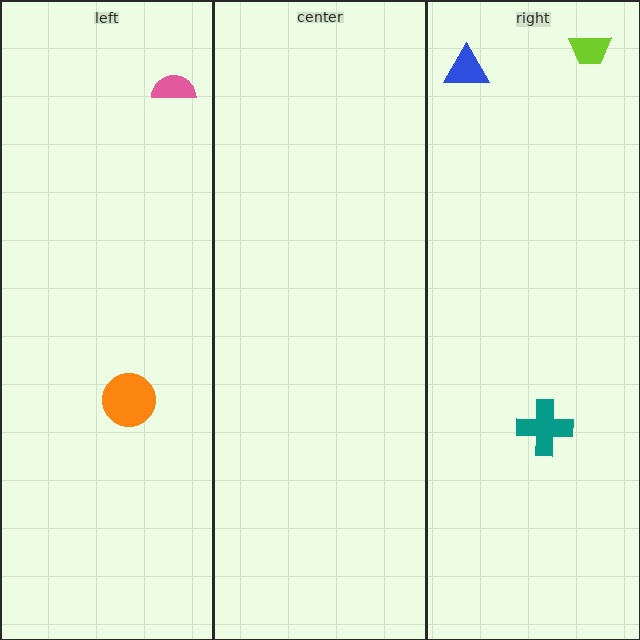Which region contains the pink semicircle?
The left region.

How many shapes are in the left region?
2.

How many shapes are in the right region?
3.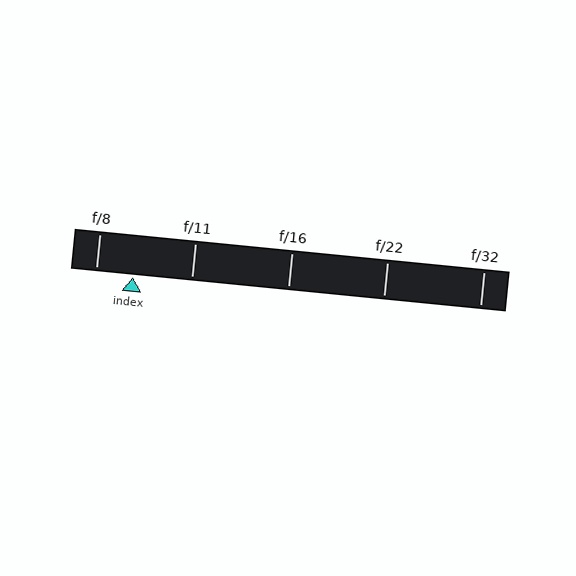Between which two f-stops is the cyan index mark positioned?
The index mark is between f/8 and f/11.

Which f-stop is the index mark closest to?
The index mark is closest to f/8.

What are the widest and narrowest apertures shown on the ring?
The widest aperture shown is f/8 and the narrowest is f/32.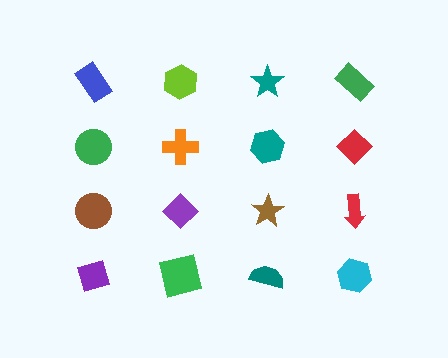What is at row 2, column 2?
An orange cross.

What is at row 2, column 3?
A teal hexagon.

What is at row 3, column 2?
A purple diamond.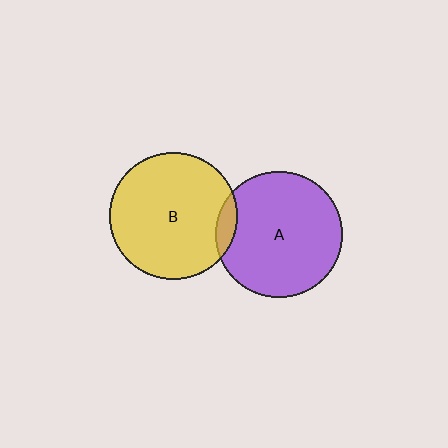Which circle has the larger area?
Circle B (yellow).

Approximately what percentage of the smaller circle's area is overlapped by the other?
Approximately 5%.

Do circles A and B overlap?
Yes.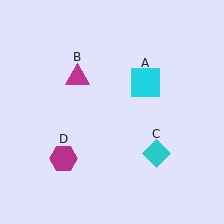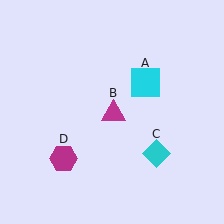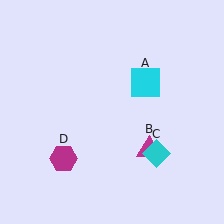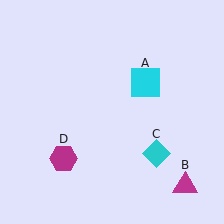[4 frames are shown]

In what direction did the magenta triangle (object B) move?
The magenta triangle (object B) moved down and to the right.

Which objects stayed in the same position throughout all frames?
Cyan square (object A) and cyan diamond (object C) and magenta hexagon (object D) remained stationary.